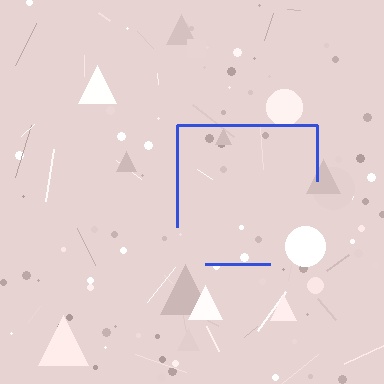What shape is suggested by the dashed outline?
The dashed outline suggests a square.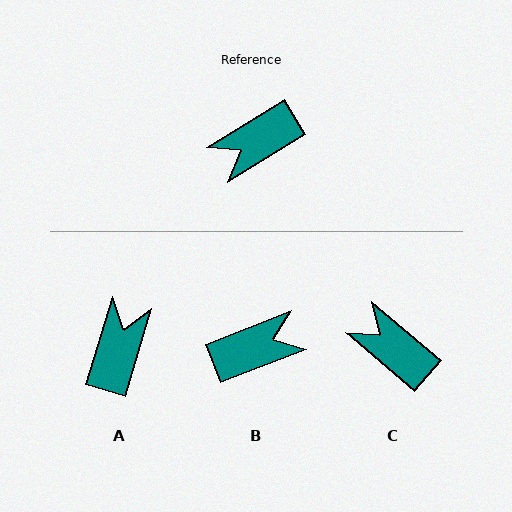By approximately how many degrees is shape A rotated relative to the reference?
Approximately 138 degrees clockwise.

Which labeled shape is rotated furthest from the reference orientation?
B, about 170 degrees away.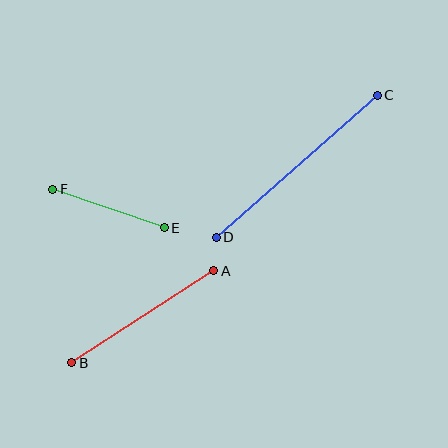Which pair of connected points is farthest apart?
Points C and D are farthest apart.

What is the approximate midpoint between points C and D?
The midpoint is at approximately (297, 166) pixels.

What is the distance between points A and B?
The distance is approximately 169 pixels.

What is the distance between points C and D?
The distance is approximately 215 pixels.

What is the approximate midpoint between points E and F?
The midpoint is at approximately (109, 209) pixels.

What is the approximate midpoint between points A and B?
The midpoint is at approximately (143, 317) pixels.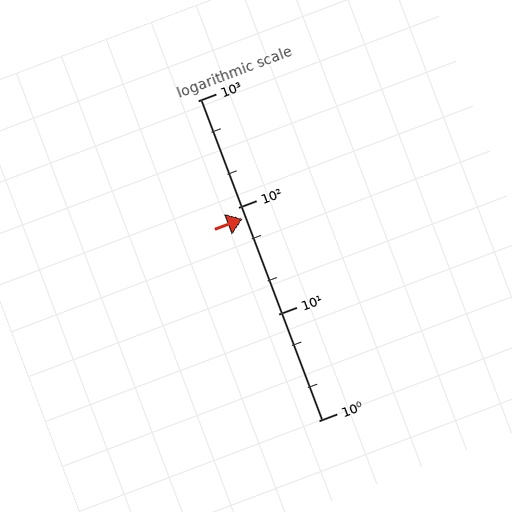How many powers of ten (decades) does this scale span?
The scale spans 3 decades, from 1 to 1000.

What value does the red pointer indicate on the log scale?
The pointer indicates approximately 77.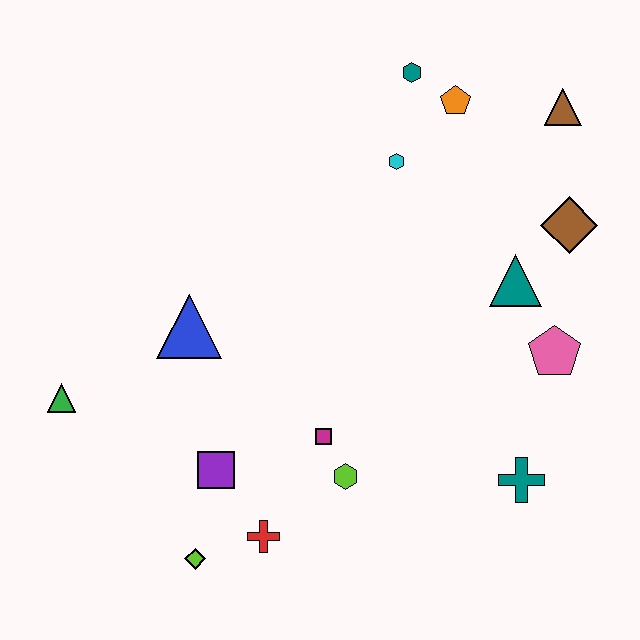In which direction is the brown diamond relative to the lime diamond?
The brown diamond is to the right of the lime diamond.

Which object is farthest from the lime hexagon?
The brown triangle is farthest from the lime hexagon.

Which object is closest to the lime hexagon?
The magenta square is closest to the lime hexagon.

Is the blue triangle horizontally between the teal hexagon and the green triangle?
Yes